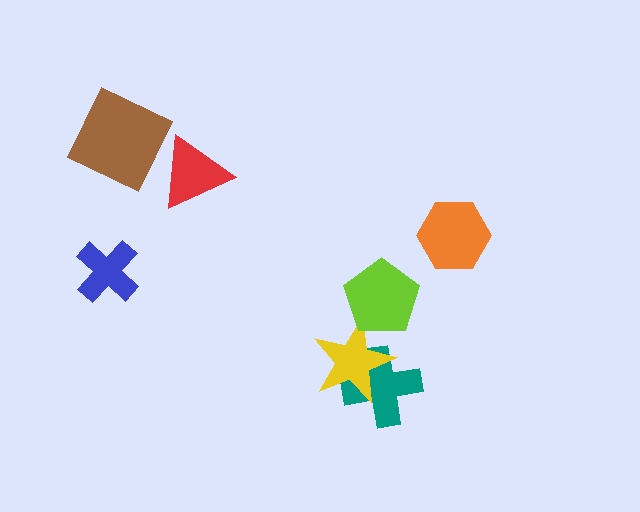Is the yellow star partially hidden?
Yes, it is partially covered by another shape.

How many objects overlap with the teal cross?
1 object overlaps with the teal cross.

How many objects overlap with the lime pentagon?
1 object overlaps with the lime pentagon.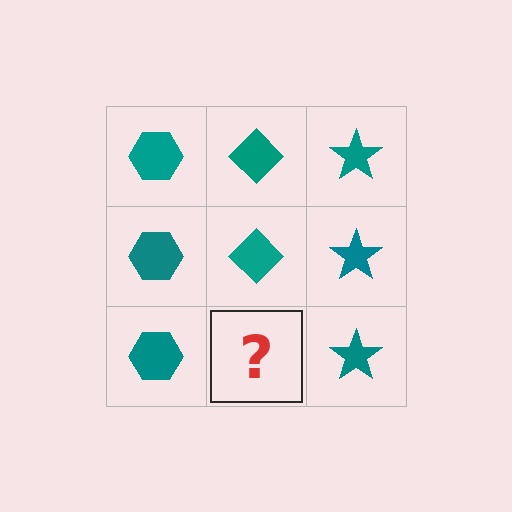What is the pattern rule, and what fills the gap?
The rule is that each column has a consistent shape. The gap should be filled with a teal diamond.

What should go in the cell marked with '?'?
The missing cell should contain a teal diamond.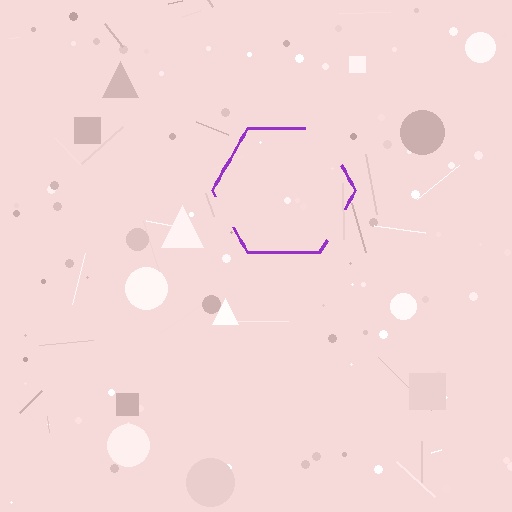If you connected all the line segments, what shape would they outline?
They would outline a hexagon.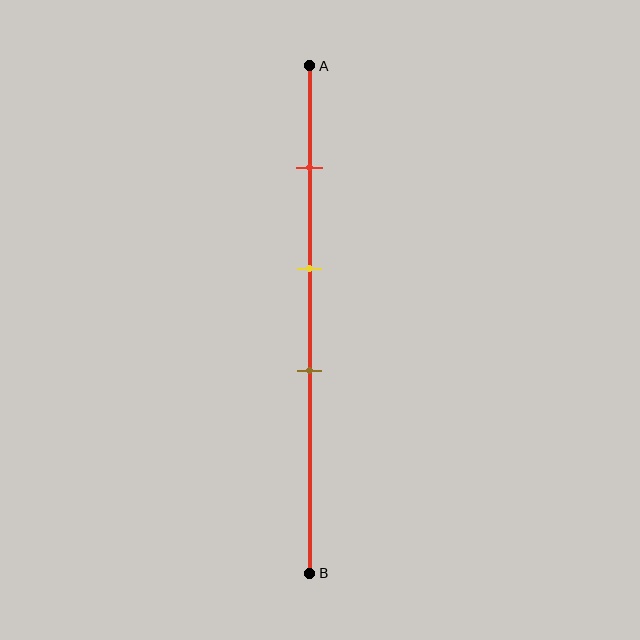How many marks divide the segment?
There are 3 marks dividing the segment.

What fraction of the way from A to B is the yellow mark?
The yellow mark is approximately 40% (0.4) of the way from A to B.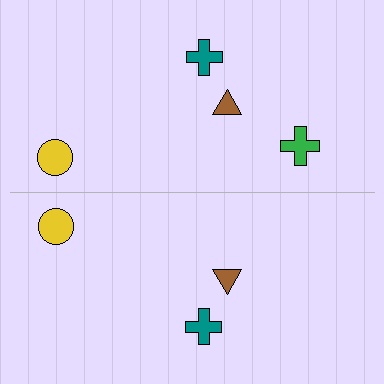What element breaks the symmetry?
A green cross is missing from the bottom side.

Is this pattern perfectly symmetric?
No, the pattern is not perfectly symmetric. A green cross is missing from the bottom side.